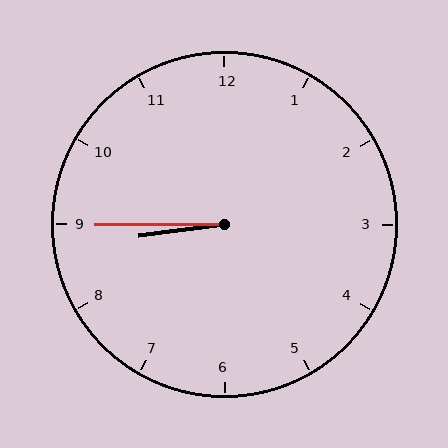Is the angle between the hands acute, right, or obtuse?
It is acute.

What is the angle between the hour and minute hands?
Approximately 8 degrees.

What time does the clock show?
8:45.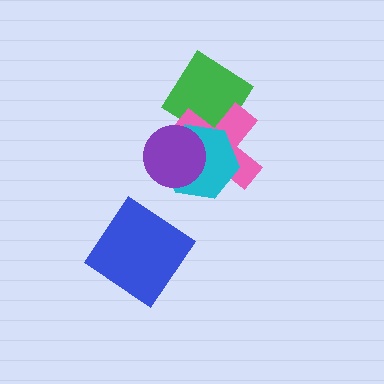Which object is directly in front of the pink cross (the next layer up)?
The cyan hexagon is directly in front of the pink cross.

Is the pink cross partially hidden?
Yes, it is partially covered by another shape.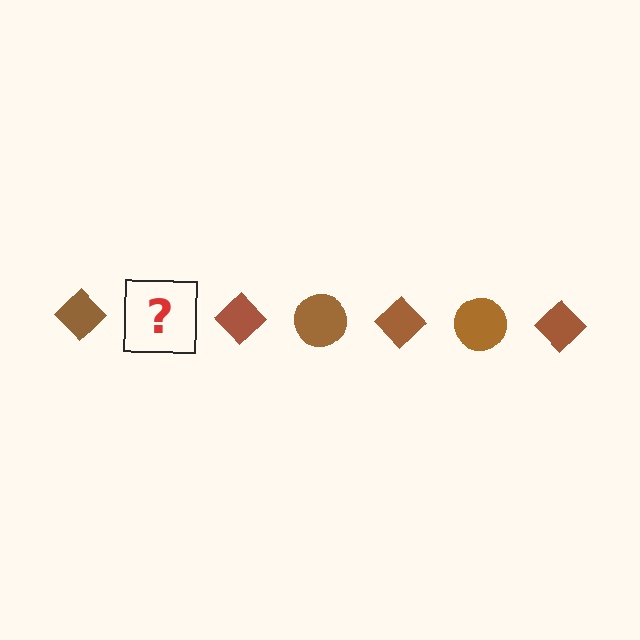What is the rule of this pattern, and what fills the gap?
The rule is that the pattern cycles through diamond, circle shapes in brown. The gap should be filled with a brown circle.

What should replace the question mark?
The question mark should be replaced with a brown circle.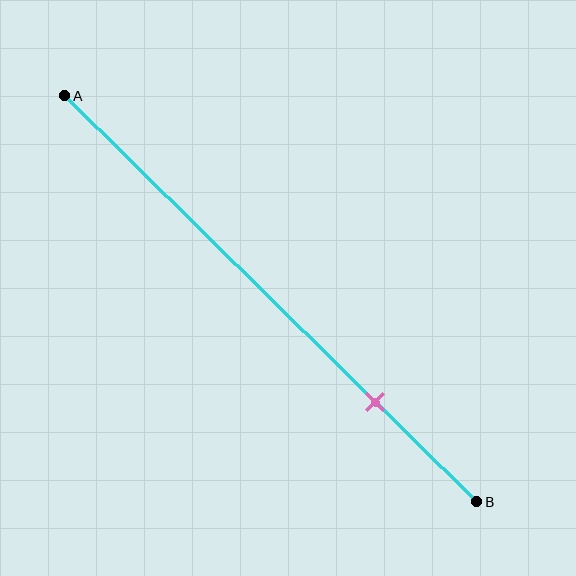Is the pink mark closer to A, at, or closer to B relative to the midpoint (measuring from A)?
The pink mark is closer to point B than the midpoint of segment AB.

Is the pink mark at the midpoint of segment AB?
No, the mark is at about 75% from A, not at the 50% midpoint.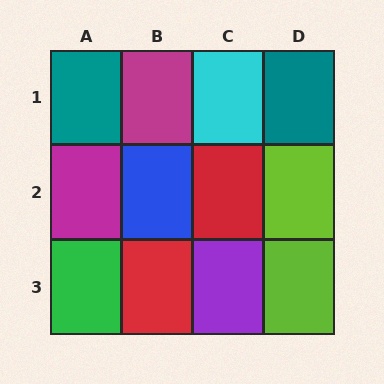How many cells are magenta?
2 cells are magenta.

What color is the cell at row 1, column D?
Teal.